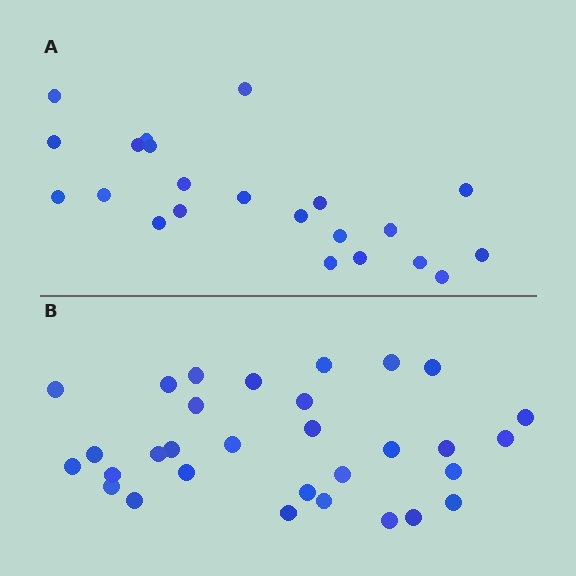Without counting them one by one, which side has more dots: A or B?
Region B (the bottom region) has more dots.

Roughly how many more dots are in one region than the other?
Region B has roughly 8 or so more dots than region A.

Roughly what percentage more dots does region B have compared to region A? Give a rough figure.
About 40% more.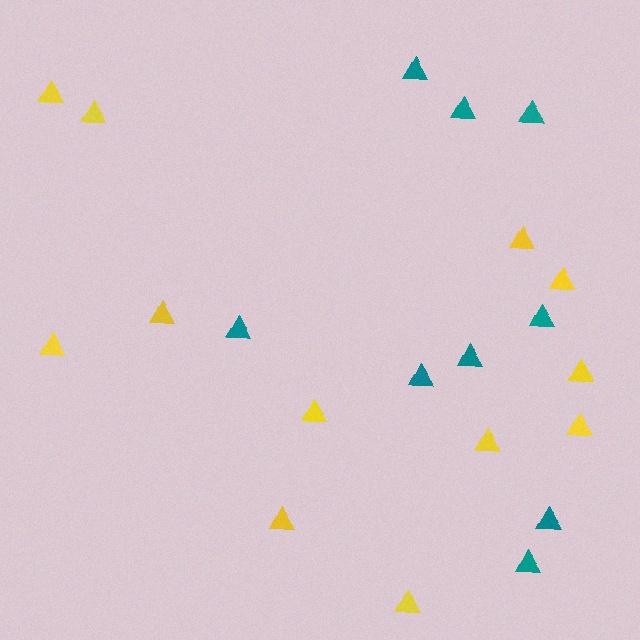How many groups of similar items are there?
There are 2 groups: one group of teal triangles (9) and one group of yellow triangles (12).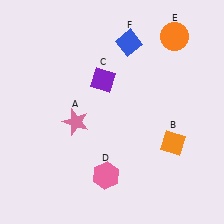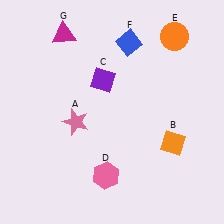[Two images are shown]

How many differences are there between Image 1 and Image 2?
There is 1 difference between the two images.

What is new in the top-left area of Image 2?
A magenta triangle (G) was added in the top-left area of Image 2.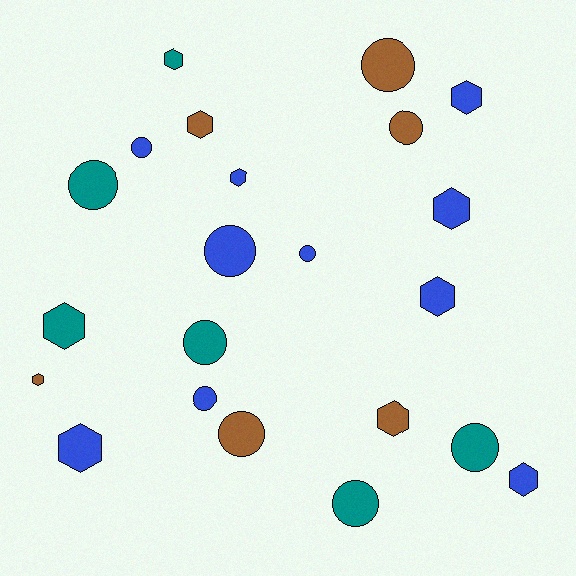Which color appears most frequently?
Blue, with 10 objects.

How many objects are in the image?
There are 22 objects.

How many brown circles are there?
There are 3 brown circles.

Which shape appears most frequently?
Hexagon, with 11 objects.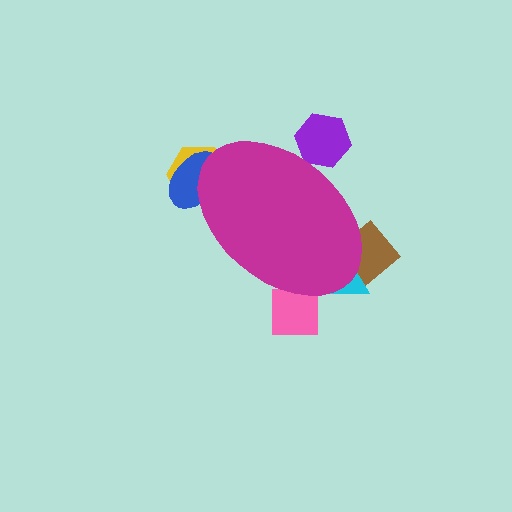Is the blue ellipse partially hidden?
Yes, the blue ellipse is partially hidden behind the magenta ellipse.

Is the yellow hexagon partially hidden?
Yes, the yellow hexagon is partially hidden behind the magenta ellipse.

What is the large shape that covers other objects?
A magenta ellipse.